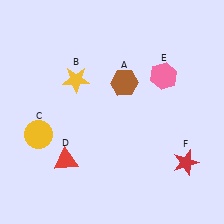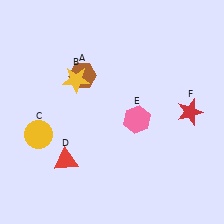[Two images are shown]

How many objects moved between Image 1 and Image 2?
3 objects moved between the two images.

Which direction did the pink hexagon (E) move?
The pink hexagon (E) moved down.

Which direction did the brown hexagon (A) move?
The brown hexagon (A) moved left.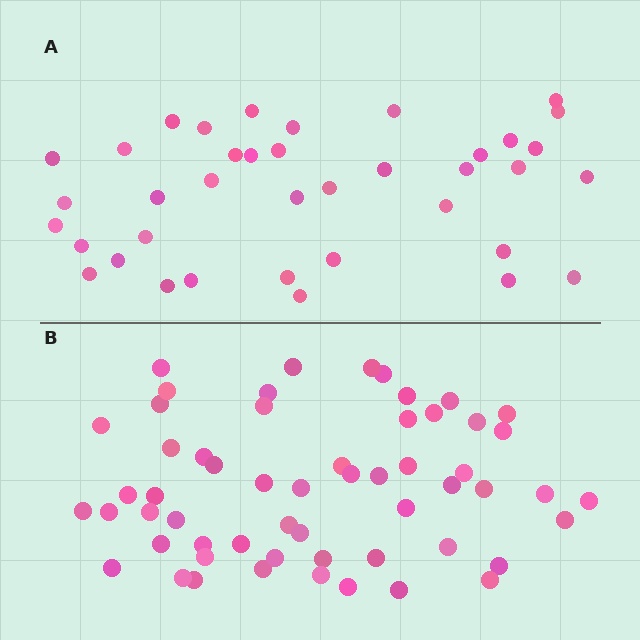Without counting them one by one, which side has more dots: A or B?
Region B (the bottom region) has more dots.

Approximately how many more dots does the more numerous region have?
Region B has approximately 20 more dots than region A.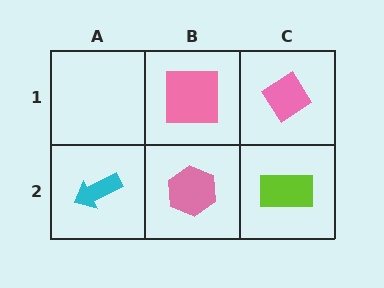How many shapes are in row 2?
3 shapes.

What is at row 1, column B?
A pink square.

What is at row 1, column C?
A pink diamond.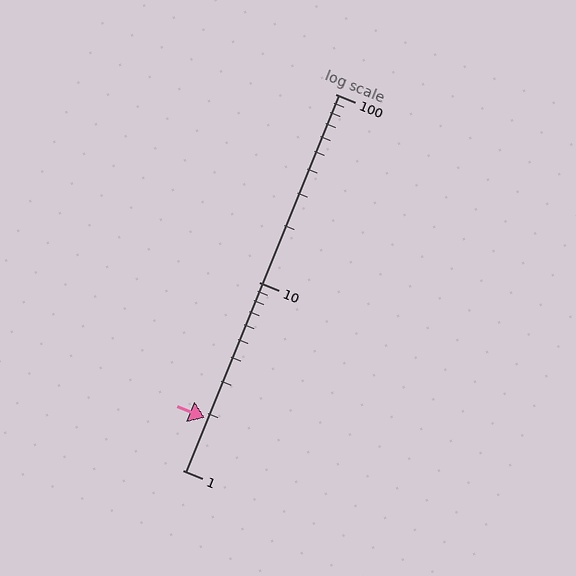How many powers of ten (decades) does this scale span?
The scale spans 2 decades, from 1 to 100.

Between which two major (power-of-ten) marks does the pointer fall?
The pointer is between 1 and 10.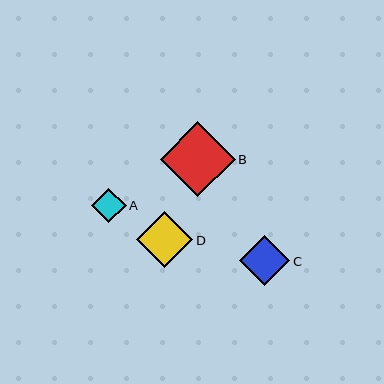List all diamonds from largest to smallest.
From largest to smallest: B, D, C, A.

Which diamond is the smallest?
Diamond A is the smallest with a size of approximately 35 pixels.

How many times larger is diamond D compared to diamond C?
Diamond D is approximately 1.1 times the size of diamond C.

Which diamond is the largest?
Diamond B is the largest with a size of approximately 75 pixels.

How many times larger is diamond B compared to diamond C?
Diamond B is approximately 1.5 times the size of diamond C.